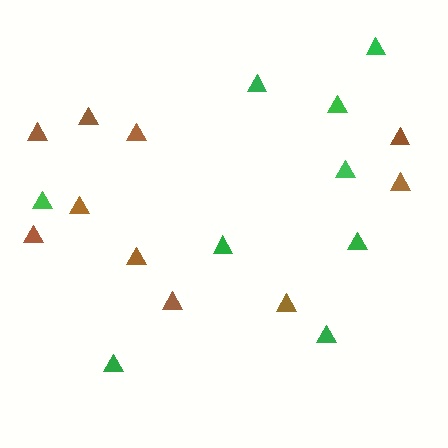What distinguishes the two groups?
There are 2 groups: one group of green triangles (9) and one group of brown triangles (10).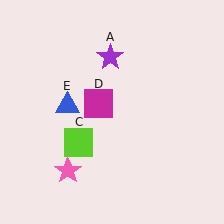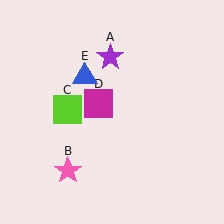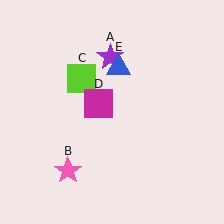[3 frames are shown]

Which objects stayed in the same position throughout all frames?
Purple star (object A) and pink star (object B) and magenta square (object D) remained stationary.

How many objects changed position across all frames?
2 objects changed position: lime square (object C), blue triangle (object E).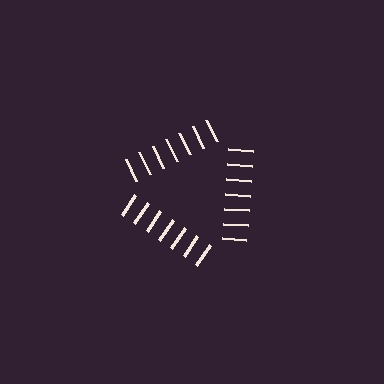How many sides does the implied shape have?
3 sides — the line-ends trace a triangle.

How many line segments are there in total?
21 — 7 along each of the 3 edges.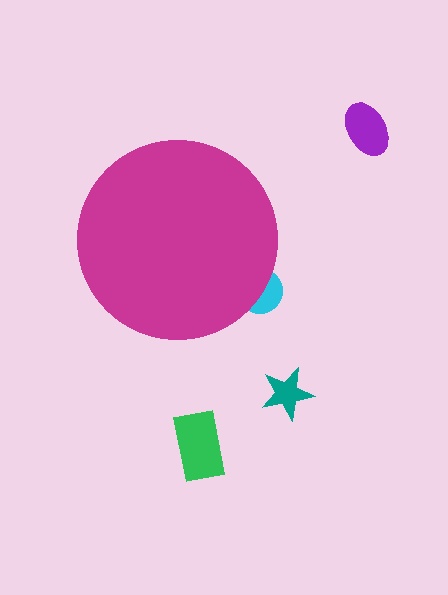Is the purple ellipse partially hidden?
No, the purple ellipse is fully visible.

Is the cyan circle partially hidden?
Yes, the cyan circle is partially hidden behind the magenta circle.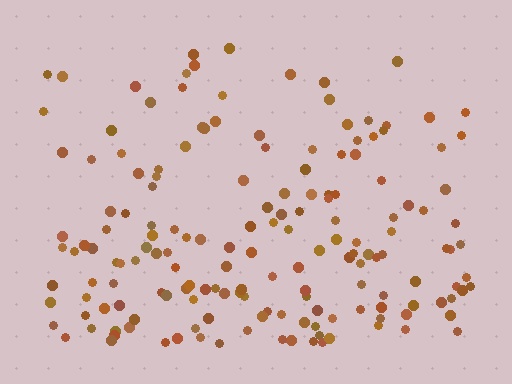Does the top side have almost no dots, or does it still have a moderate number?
Still a moderate number, just noticeably fewer than the bottom.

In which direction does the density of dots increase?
From top to bottom, with the bottom side densest.